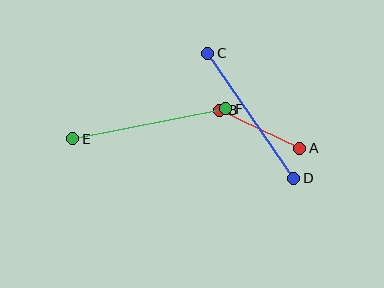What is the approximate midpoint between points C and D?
The midpoint is at approximately (251, 116) pixels.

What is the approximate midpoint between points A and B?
The midpoint is at approximately (259, 129) pixels.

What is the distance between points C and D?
The distance is approximately 152 pixels.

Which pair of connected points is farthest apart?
Points E and F are farthest apart.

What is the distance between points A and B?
The distance is approximately 89 pixels.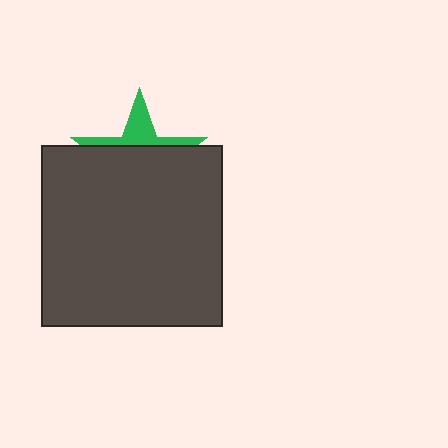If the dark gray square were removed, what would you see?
You would see the complete green star.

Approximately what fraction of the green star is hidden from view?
Roughly 69% of the green star is hidden behind the dark gray square.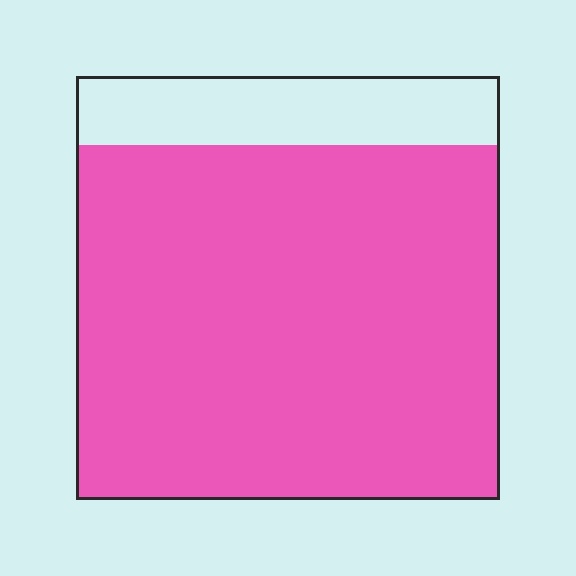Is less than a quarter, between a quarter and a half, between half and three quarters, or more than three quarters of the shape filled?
More than three quarters.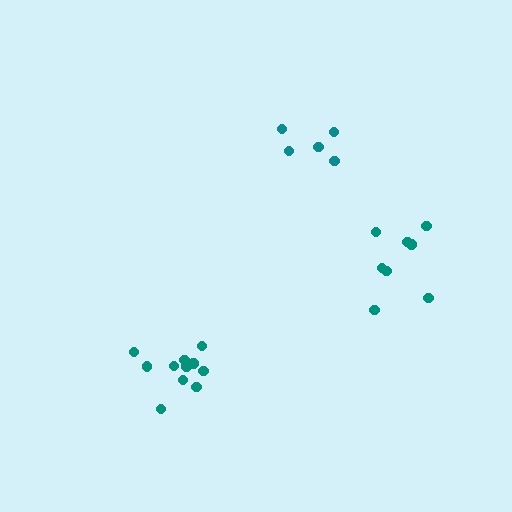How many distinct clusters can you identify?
There are 3 distinct clusters.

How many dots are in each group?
Group 1: 5 dots, Group 2: 8 dots, Group 3: 11 dots (24 total).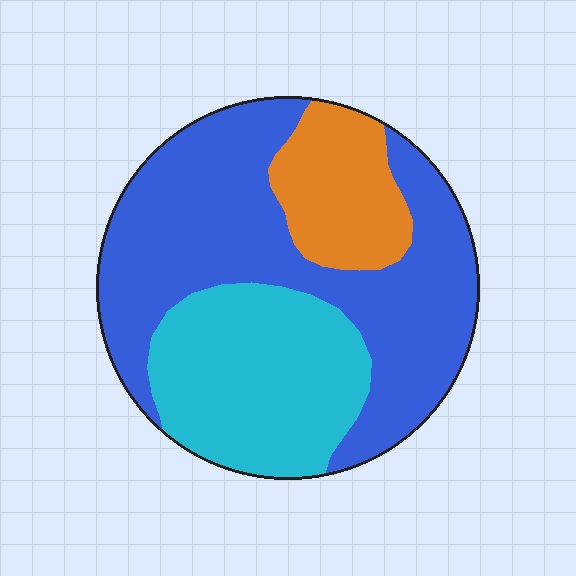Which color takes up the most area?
Blue, at roughly 55%.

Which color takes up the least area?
Orange, at roughly 15%.